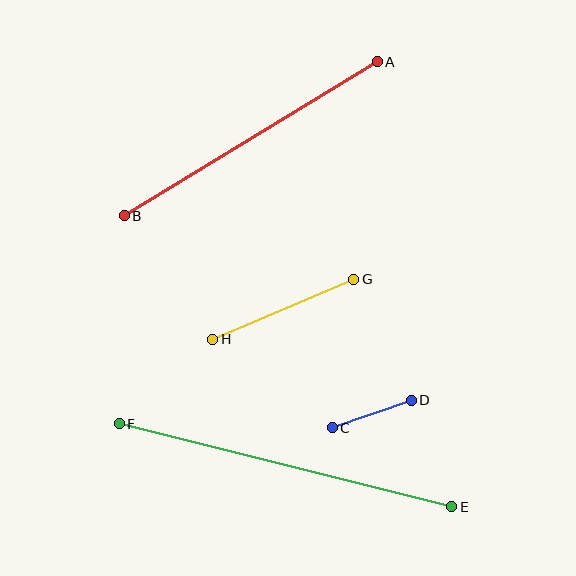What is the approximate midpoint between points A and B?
The midpoint is at approximately (251, 139) pixels.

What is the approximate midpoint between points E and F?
The midpoint is at approximately (285, 465) pixels.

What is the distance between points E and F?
The distance is approximately 343 pixels.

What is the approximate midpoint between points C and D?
The midpoint is at approximately (372, 414) pixels.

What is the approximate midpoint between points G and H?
The midpoint is at approximately (283, 309) pixels.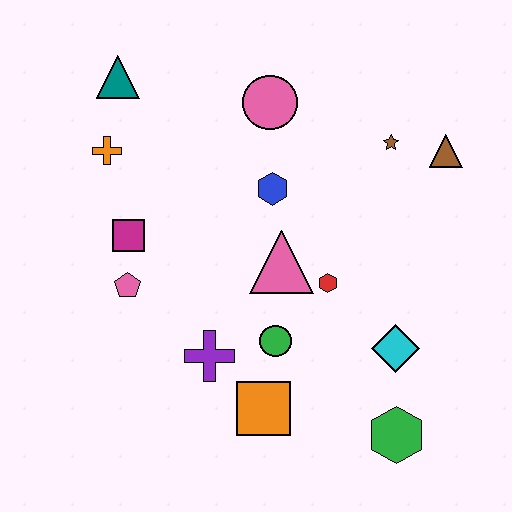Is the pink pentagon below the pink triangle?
Yes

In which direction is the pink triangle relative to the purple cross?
The pink triangle is above the purple cross.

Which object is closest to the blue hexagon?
The pink triangle is closest to the blue hexagon.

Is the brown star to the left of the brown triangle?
Yes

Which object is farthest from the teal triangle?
The green hexagon is farthest from the teal triangle.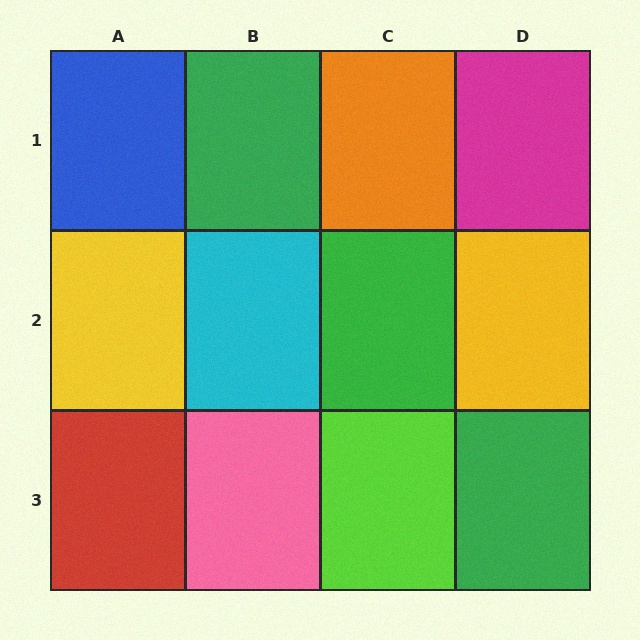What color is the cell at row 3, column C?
Lime.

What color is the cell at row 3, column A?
Red.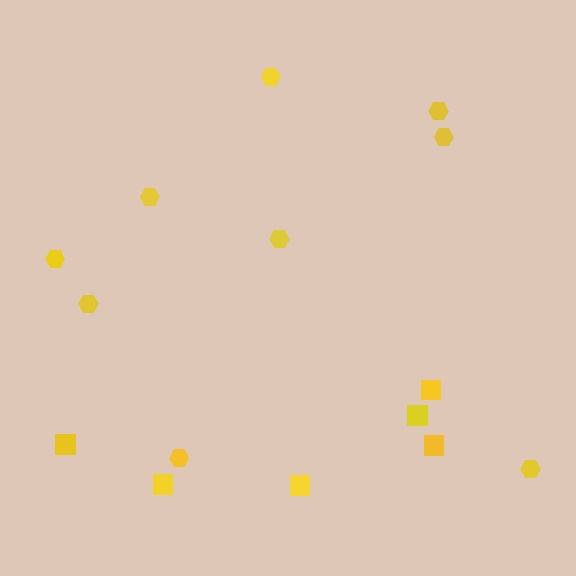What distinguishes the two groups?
There are 2 groups: one group of hexagons (9) and one group of squares (6).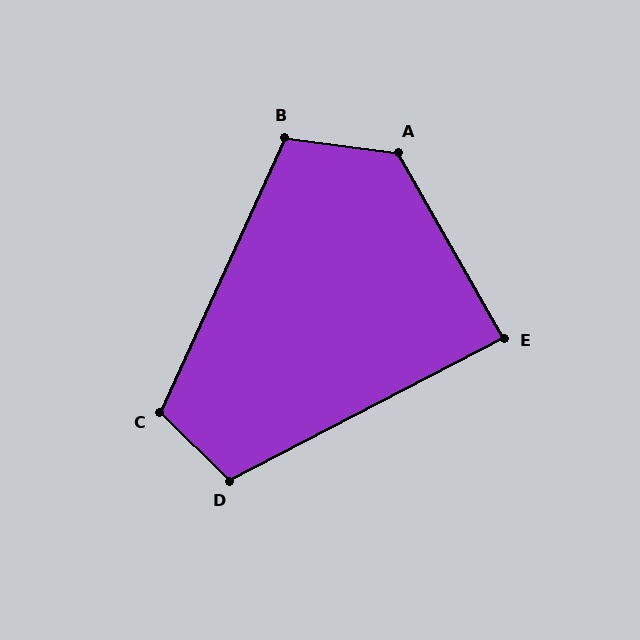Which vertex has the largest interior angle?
A, at approximately 127 degrees.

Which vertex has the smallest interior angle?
E, at approximately 88 degrees.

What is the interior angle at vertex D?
Approximately 108 degrees (obtuse).